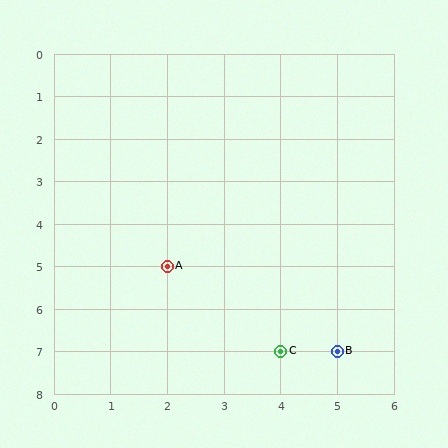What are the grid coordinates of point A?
Point A is at grid coordinates (2, 5).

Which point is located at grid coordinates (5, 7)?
Point B is at (5, 7).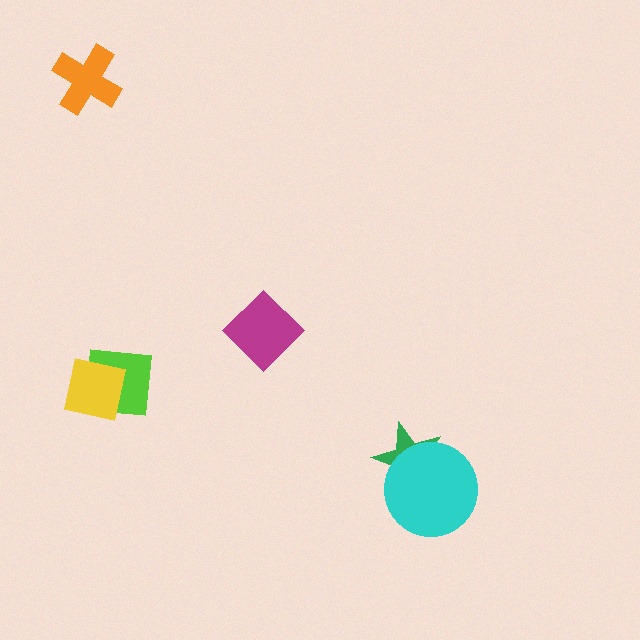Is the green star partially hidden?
Yes, it is partially covered by another shape.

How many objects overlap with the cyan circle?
1 object overlaps with the cyan circle.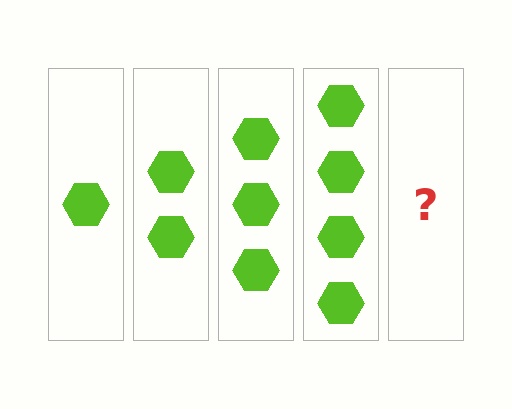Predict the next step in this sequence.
The next step is 5 hexagons.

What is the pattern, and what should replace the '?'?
The pattern is that each step adds one more hexagon. The '?' should be 5 hexagons.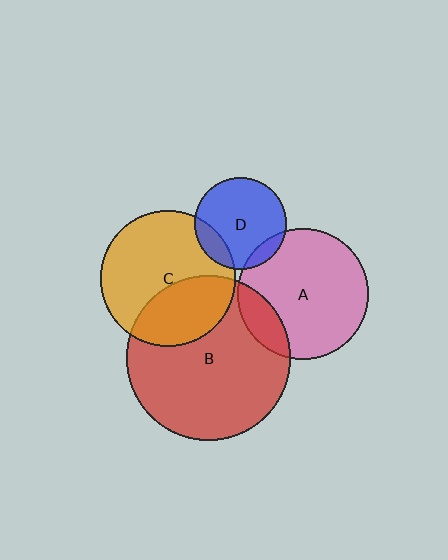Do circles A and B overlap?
Yes.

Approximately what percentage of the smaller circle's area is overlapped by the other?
Approximately 15%.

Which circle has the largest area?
Circle B (red).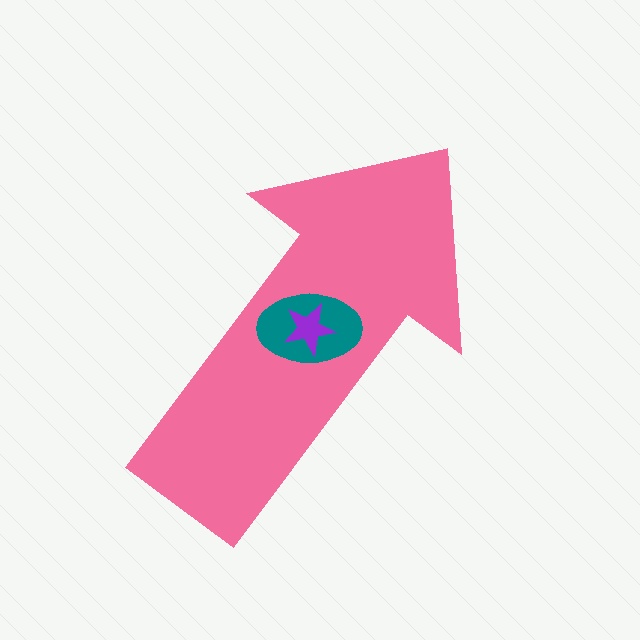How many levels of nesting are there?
3.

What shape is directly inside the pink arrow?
The teal ellipse.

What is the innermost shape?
The purple star.